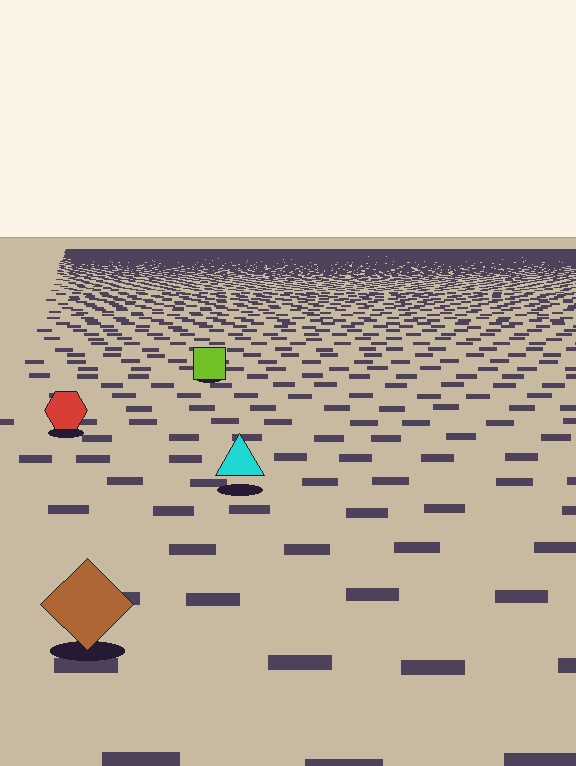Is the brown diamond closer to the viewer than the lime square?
Yes. The brown diamond is closer — you can tell from the texture gradient: the ground texture is coarser near it.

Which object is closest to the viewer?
The brown diamond is closest. The texture marks near it are larger and more spread out.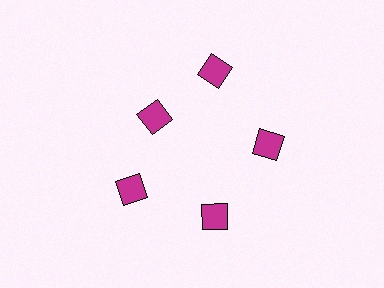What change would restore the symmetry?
The symmetry would be restored by moving it outward, back onto the ring so that all 5 diamonds sit at equal angles and equal distance from the center.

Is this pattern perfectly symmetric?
No. The 5 magenta diamonds are arranged in a ring, but one element near the 10 o'clock position is pulled inward toward the center, breaking the 5-fold rotational symmetry.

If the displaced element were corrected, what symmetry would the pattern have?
It would have 5-fold rotational symmetry — the pattern would map onto itself every 72 degrees.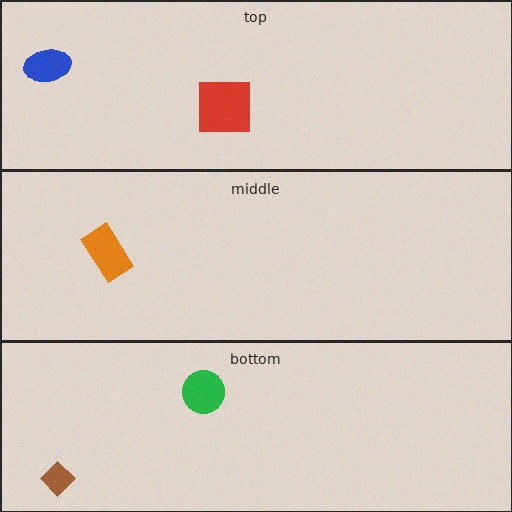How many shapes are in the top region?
2.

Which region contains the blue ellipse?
The top region.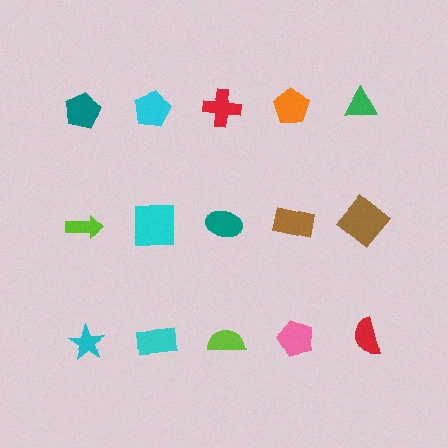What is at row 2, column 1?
A lime arrow.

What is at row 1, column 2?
A cyan pentagon.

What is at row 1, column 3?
A red cross.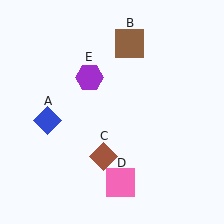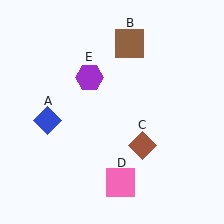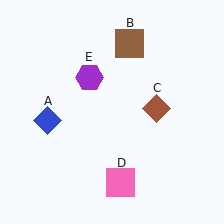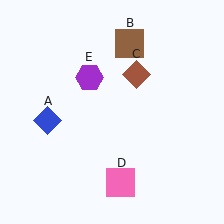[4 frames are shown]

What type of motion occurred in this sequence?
The brown diamond (object C) rotated counterclockwise around the center of the scene.